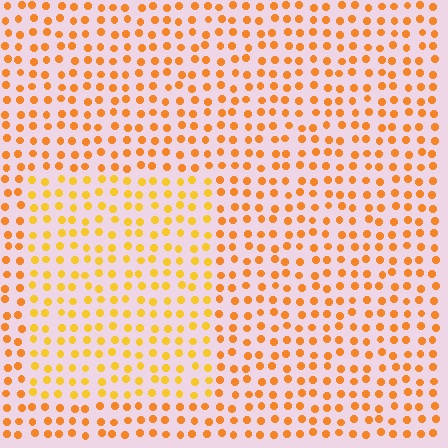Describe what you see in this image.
The image is filled with small orange elements in a uniform arrangement. A rectangle-shaped region is visible where the elements are tinted to a slightly different hue, forming a subtle color boundary.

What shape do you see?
I see a rectangle.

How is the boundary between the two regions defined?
The boundary is defined purely by a slight shift in hue (about 20 degrees). Spacing, size, and orientation are identical on both sides.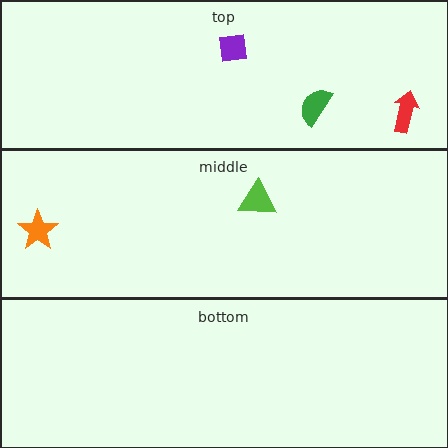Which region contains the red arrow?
The top region.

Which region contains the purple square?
The top region.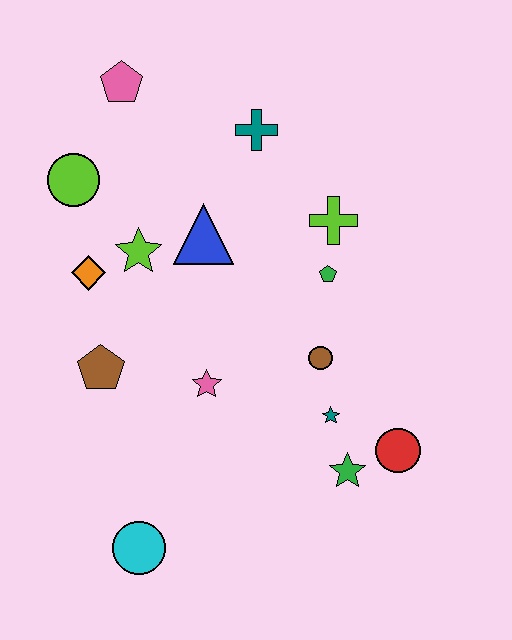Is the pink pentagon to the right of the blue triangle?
No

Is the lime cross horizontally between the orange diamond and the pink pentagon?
No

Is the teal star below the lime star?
Yes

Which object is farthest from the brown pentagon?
The red circle is farthest from the brown pentagon.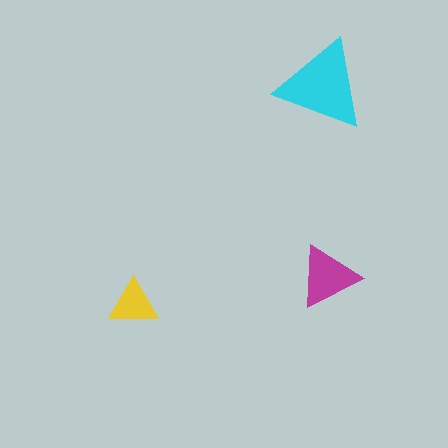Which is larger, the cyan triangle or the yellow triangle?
The cyan one.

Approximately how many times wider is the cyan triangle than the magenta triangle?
About 1.5 times wider.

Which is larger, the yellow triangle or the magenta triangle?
The magenta one.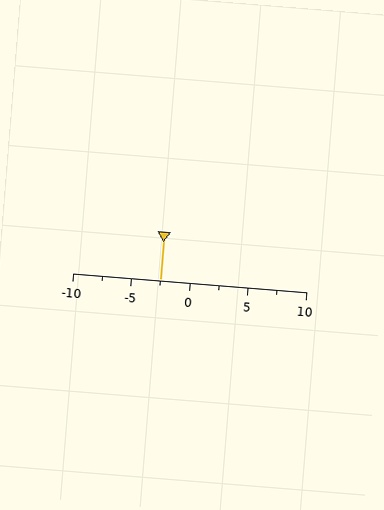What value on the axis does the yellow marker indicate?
The marker indicates approximately -2.5.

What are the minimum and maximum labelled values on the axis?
The axis runs from -10 to 10.